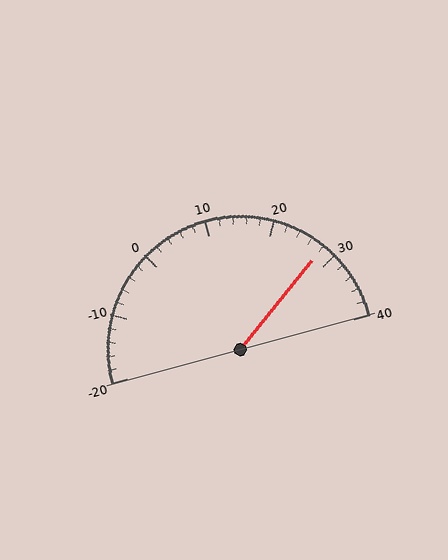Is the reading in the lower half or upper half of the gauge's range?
The reading is in the upper half of the range (-20 to 40).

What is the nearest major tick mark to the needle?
The nearest major tick mark is 30.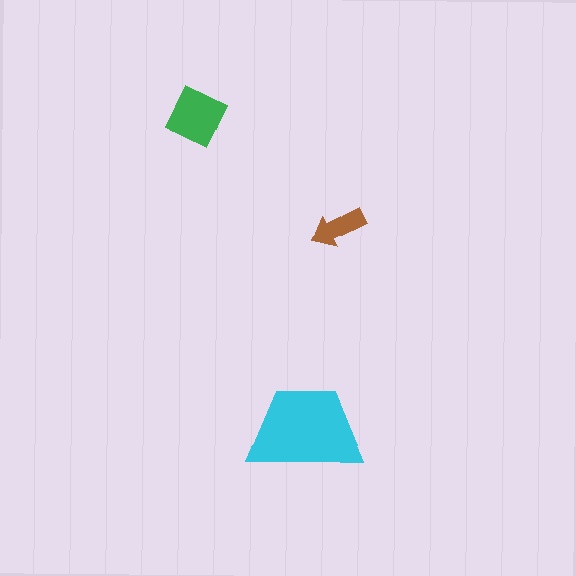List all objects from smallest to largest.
The brown arrow, the green diamond, the cyan trapezoid.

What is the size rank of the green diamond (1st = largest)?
2nd.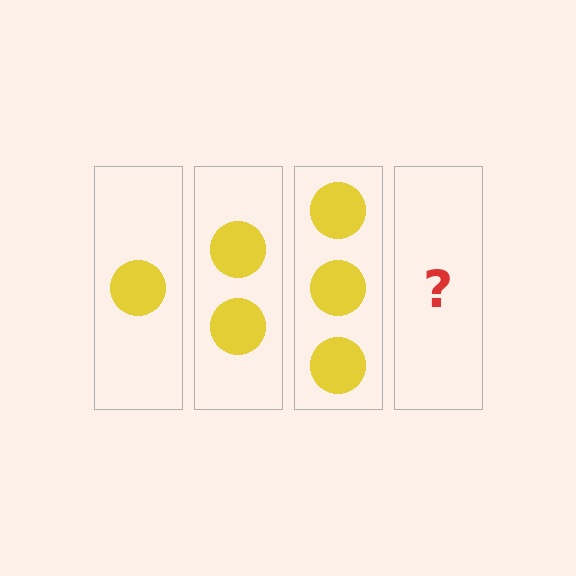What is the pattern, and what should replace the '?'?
The pattern is that each step adds one more circle. The '?' should be 4 circles.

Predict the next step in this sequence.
The next step is 4 circles.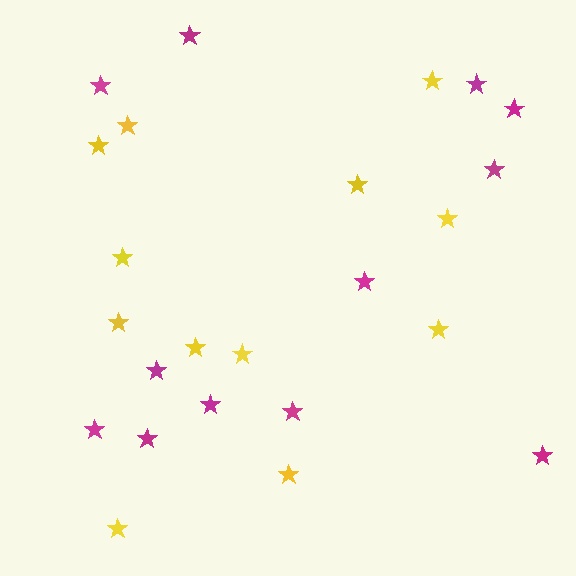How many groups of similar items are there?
There are 2 groups: one group of yellow stars (12) and one group of magenta stars (12).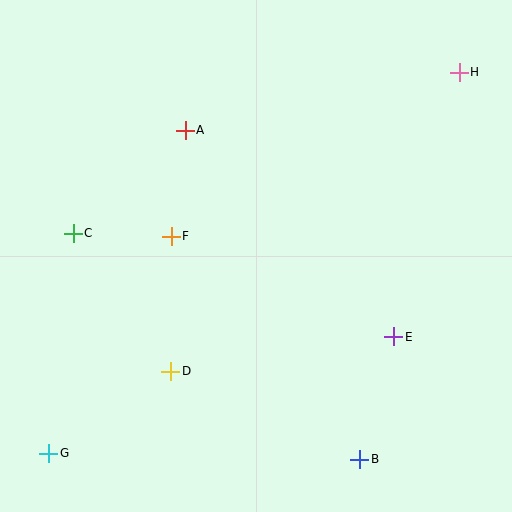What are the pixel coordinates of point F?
Point F is at (171, 236).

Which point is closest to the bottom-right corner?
Point B is closest to the bottom-right corner.